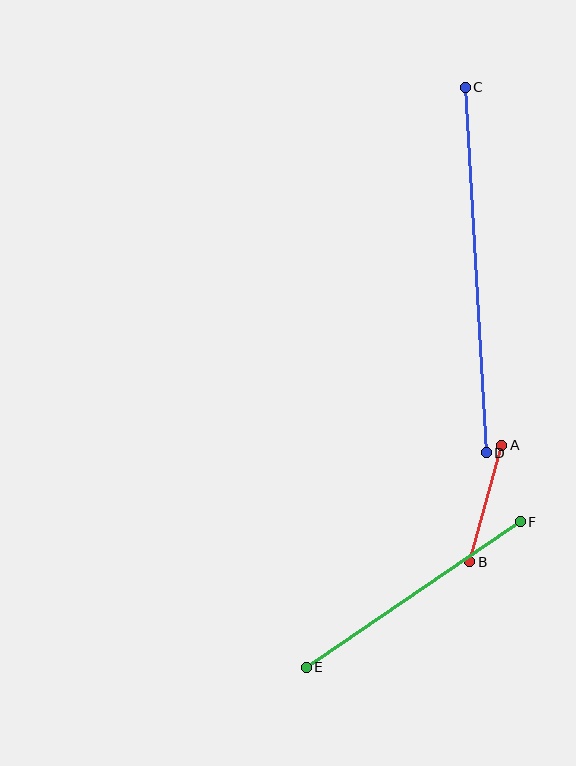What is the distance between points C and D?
The distance is approximately 366 pixels.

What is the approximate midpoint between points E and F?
The midpoint is at approximately (413, 594) pixels.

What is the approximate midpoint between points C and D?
The midpoint is at approximately (476, 270) pixels.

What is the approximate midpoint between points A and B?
The midpoint is at approximately (486, 503) pixels.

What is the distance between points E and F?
The distance is approximately 258 pixels.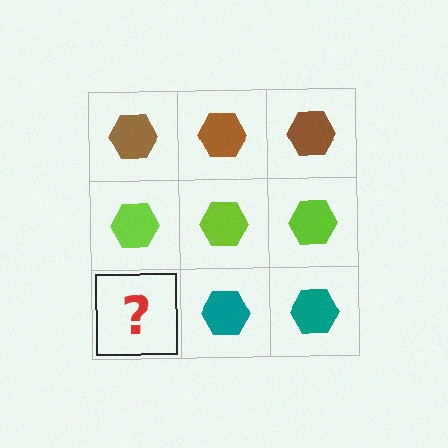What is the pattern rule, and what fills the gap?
The rule is that each row has a consistent color. The gap should be filled with a teal hexagon.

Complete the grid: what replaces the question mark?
The question mark should be replaced with a teal hexagon.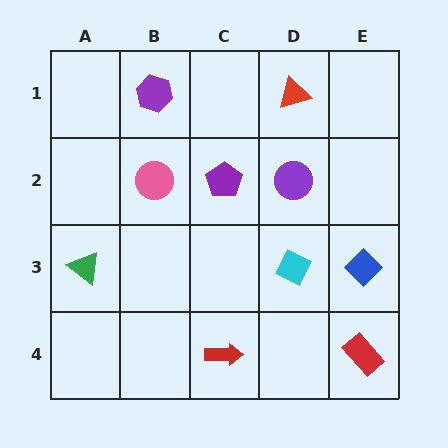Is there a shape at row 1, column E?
No, that cell is empty.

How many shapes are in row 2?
3 shapes.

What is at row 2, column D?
A purple circle.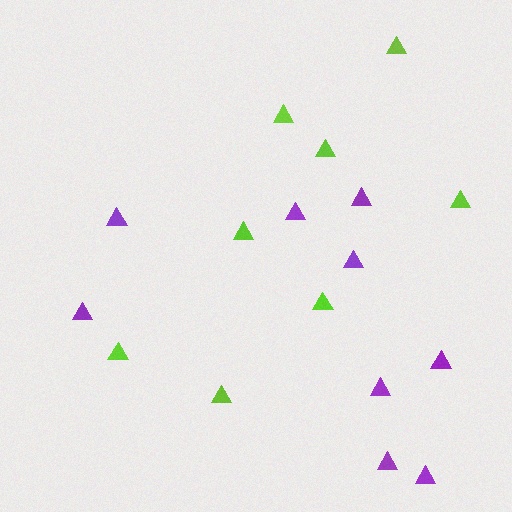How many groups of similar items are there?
There are 2 groups: one group of lime triangles (8) and one group of purple triangles (9).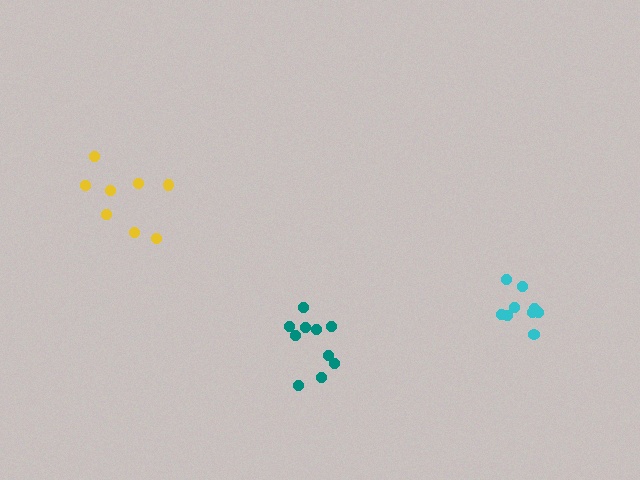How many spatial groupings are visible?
There are 3 spatial groupings.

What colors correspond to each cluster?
The clusters are colored: teal, cyan, yellow.